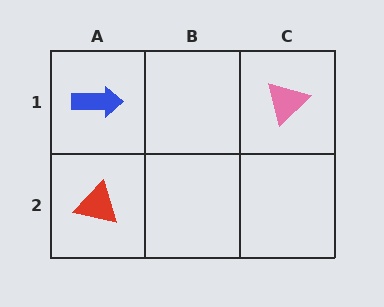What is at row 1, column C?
A pink triangle.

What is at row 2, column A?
A red triangle.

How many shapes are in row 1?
2 shapes.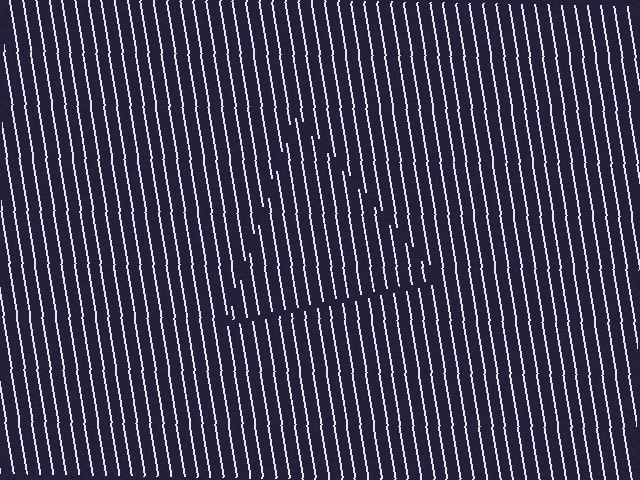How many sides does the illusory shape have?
3 sides — the line-ends trace a triangle.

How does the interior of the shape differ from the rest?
The interior of the shape contains the same grating, shifted by half a period — the contour is defined by the phase discontinuity where line-ends from the inner and outer gratings abut.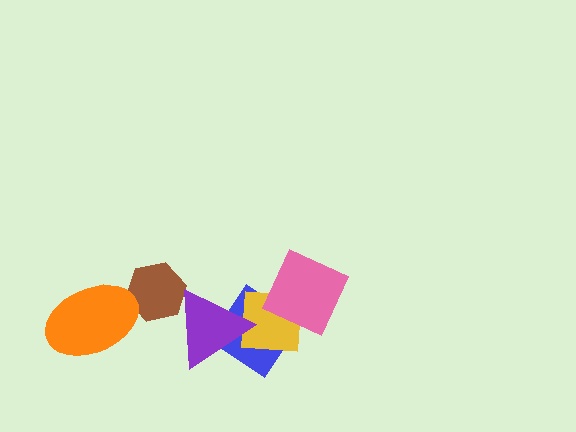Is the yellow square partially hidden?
Yes, it is partially covered by another shape.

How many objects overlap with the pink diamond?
2 objects overlap with the pink diamond.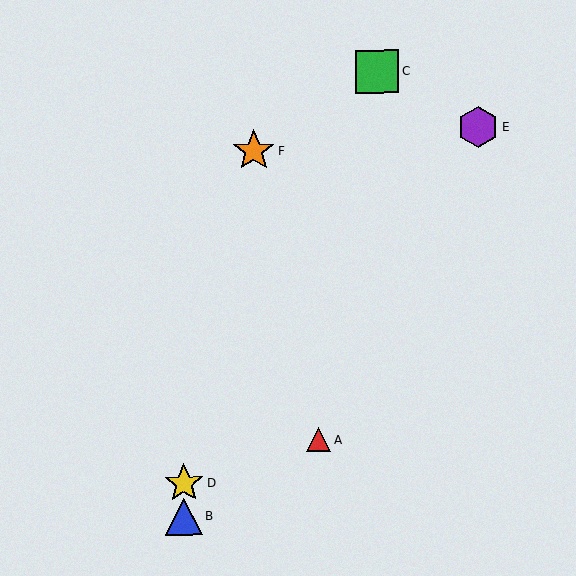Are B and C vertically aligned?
No, B is at x≈184 and C is at x≈377.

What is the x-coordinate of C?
Object C is at x≈377.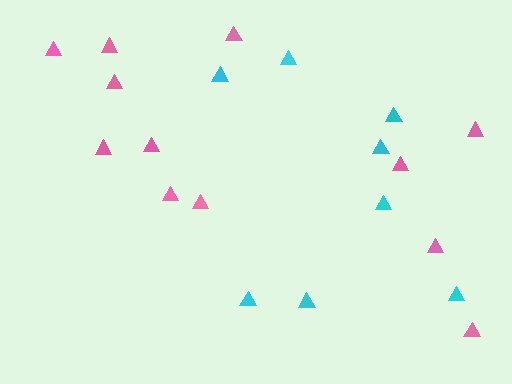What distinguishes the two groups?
There are 2 groups: one group of pink triangles (12) and one group of cyan triangles (8).